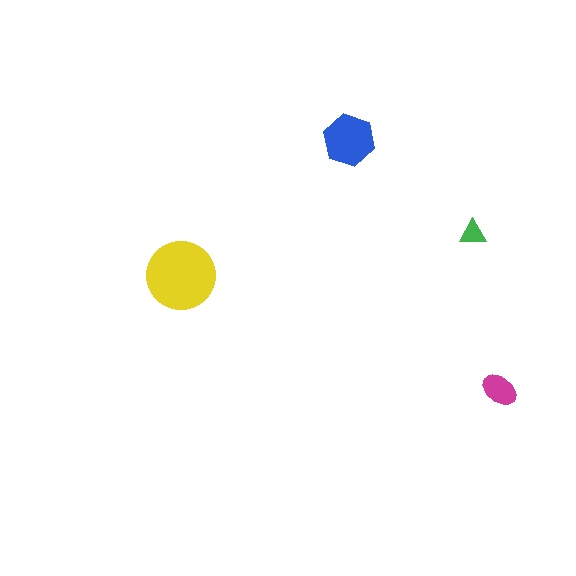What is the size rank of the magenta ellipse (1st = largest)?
3rd.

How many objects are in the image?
There are 4 objects in the image.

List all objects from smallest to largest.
The green triangle, the magenta ellipse, the blue hexagon, the yellow circle.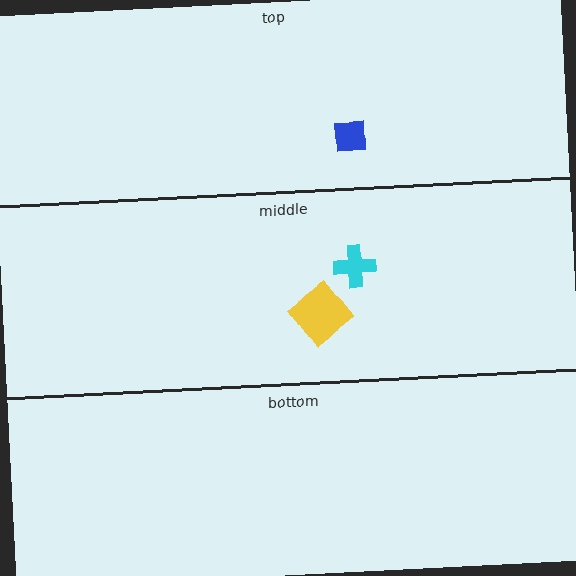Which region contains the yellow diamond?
The middle region.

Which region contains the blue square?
The top region.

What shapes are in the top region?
The blue square.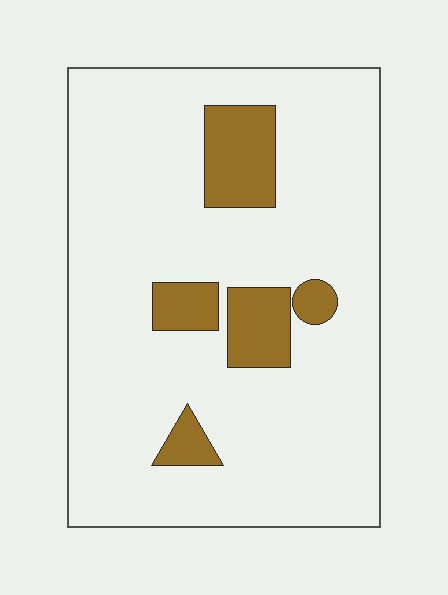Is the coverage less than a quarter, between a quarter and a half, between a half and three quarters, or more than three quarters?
Less than a quarter.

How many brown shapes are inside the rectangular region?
5.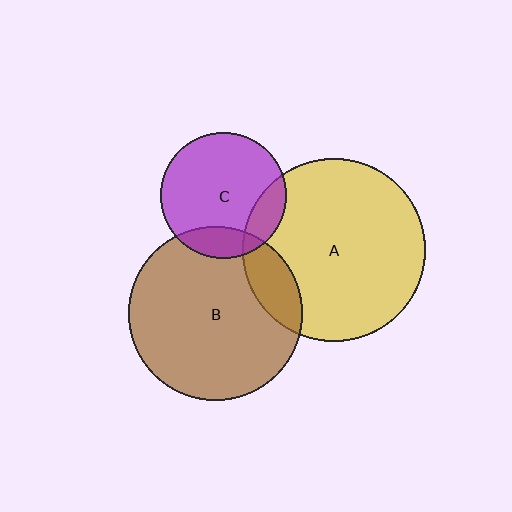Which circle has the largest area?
Circle A (yellow).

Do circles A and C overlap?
Yes.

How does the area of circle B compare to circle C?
Approximately 1.9 times.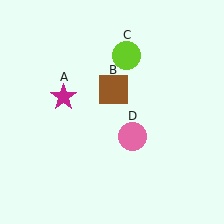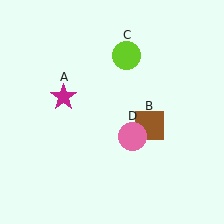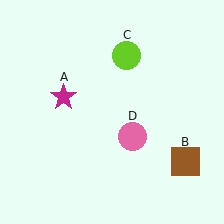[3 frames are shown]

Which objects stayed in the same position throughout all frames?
Magenta star (object A) and lime circle (object C) and pink circle (object D) remained stationary.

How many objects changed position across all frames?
1 object changed position: brown square (object B).